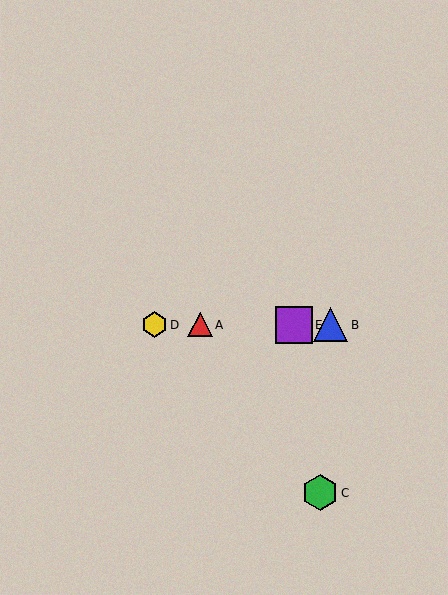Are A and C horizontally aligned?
No, A is at y≈325 and C is at y≈493.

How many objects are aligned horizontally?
4 objects (A, B, D, E) are aligned horizontally.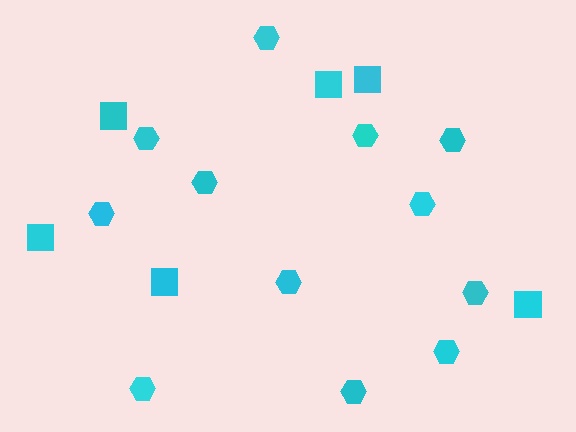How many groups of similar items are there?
There are 2 groups: one group of hexagons (12) and one group of squares (6).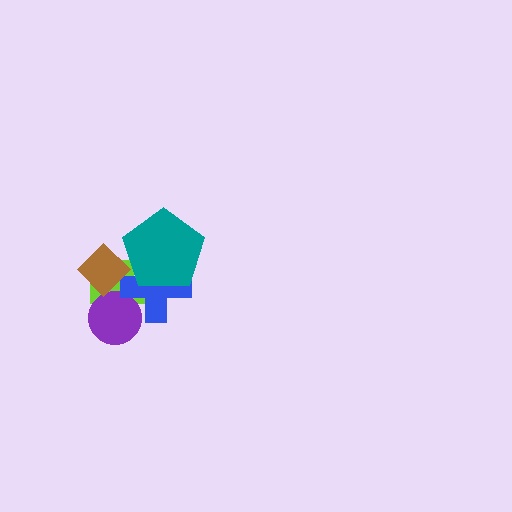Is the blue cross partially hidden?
Yes, it is partially covered by another shape.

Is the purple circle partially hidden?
Yes, it is partially covered by another shape.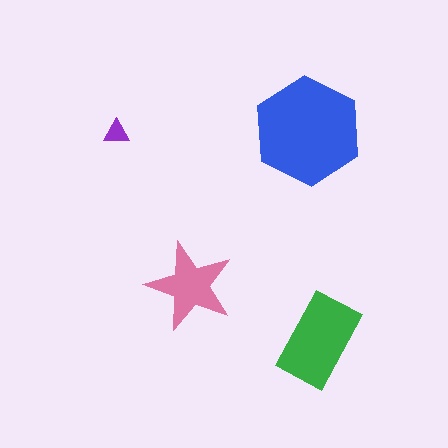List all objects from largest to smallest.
The blue hexagon, the green rectangle, the pink star, the purple triangle.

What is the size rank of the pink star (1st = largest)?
3rd.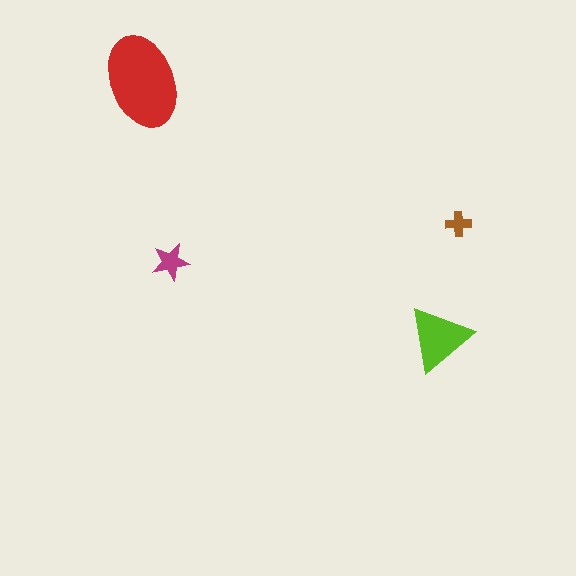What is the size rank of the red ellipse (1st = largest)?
1st.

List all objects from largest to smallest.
The red ellipse, the lime triangle, the magenta star, the brown cross.